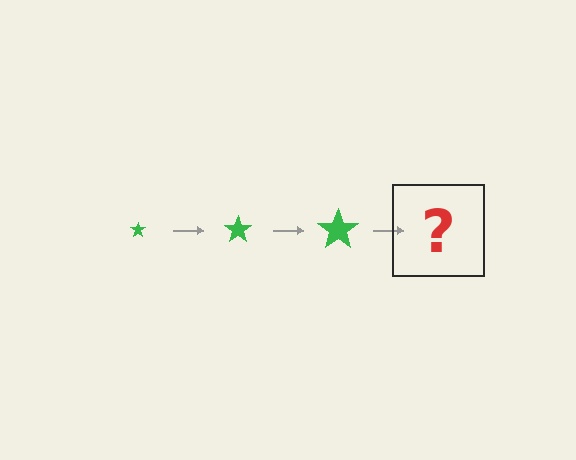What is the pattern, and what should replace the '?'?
The pattern is that the star gets progressively larger each step. The '?' should be a green star, larger than the previous one.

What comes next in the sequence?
The next element should be a green star, larger than the previous one.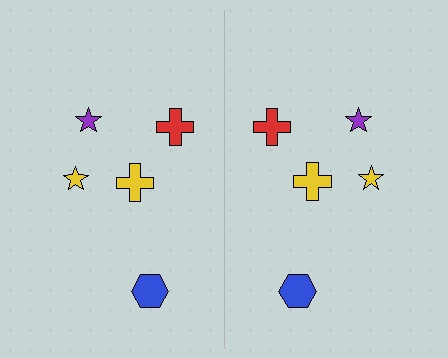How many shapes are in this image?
There are 10 shapes in this image.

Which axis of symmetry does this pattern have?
The pattern has a vertical axis of symmetry running through the center of the image.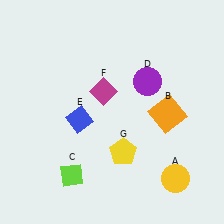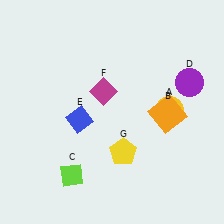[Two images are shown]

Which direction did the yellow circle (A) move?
The yellow circle (A) moved up.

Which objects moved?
The objects that moved are: the yellow circle (A), the purple circle (D).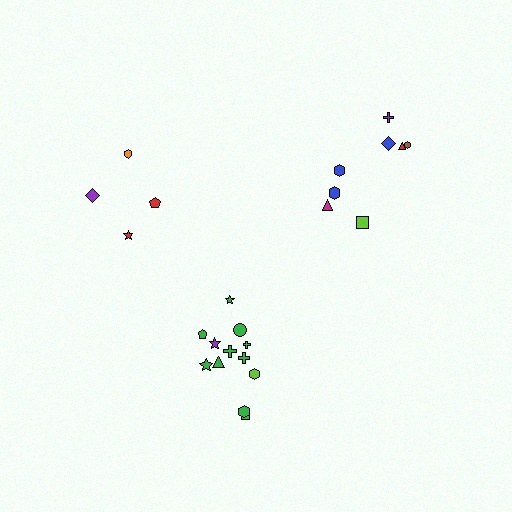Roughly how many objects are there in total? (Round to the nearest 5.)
Roughly 25 objects in total.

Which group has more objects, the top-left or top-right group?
The top-right group.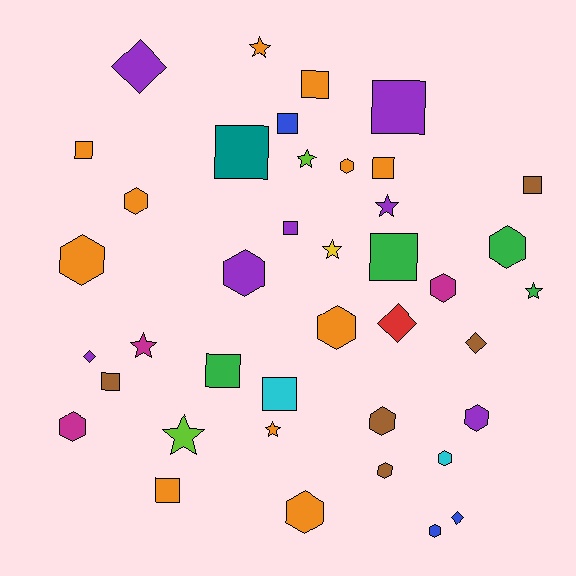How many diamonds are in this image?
There are 5 diamonds.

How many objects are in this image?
There are 40 objects.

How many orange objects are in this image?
There are 11 orange objects.